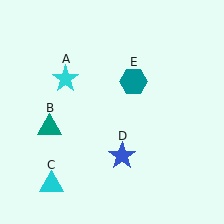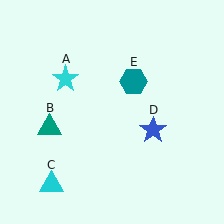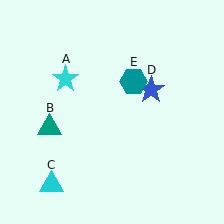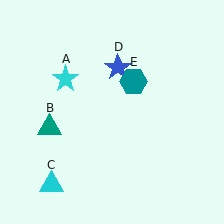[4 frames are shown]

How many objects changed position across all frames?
1 object changed position: blue star (object D).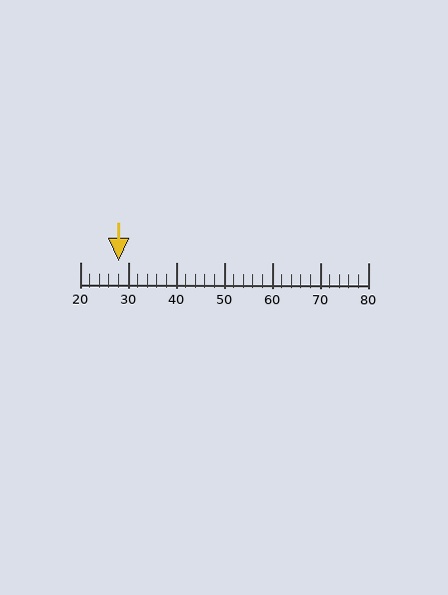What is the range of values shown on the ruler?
The ruler shows values from 20 to 80.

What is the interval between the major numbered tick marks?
The major tick marks are spaced 10 units apart.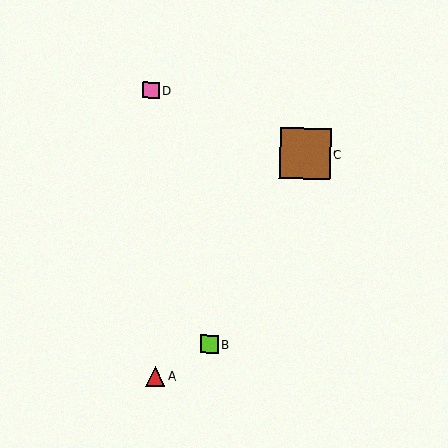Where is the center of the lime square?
The center of the lime square is at (209, 344).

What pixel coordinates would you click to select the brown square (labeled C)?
Click at (305, 154) to select the brown square C.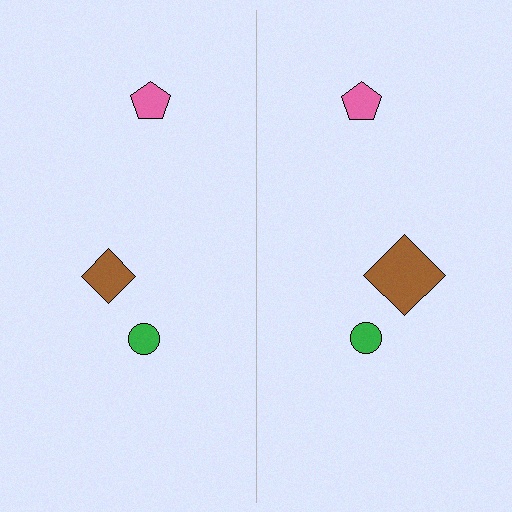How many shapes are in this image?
There are 6 shapes in this image.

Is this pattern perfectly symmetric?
No, the pattern is not perfectly symmetric. The brown diamond on the right side has a different size than its mirror counterpart.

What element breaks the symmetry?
The brown diamond on the right side has a different size than its mirror counterpart.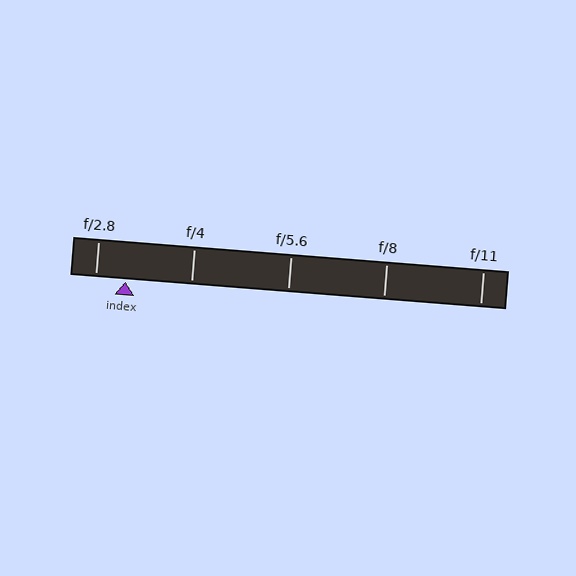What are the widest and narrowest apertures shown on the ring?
The widest aperture shown is f/2.8 and the narrowest is f/11.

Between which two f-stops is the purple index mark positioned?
The index mark is between f/2.8 and f/4.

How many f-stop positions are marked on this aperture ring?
There are 5 f-stop positions marked.